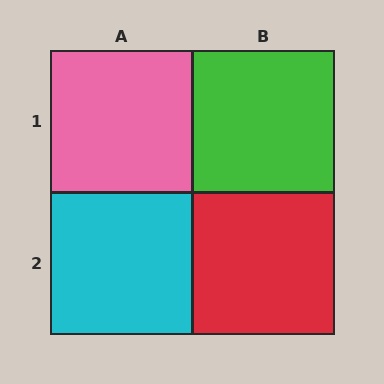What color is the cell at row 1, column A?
Pink.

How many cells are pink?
1 cell is pink.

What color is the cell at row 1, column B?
Green.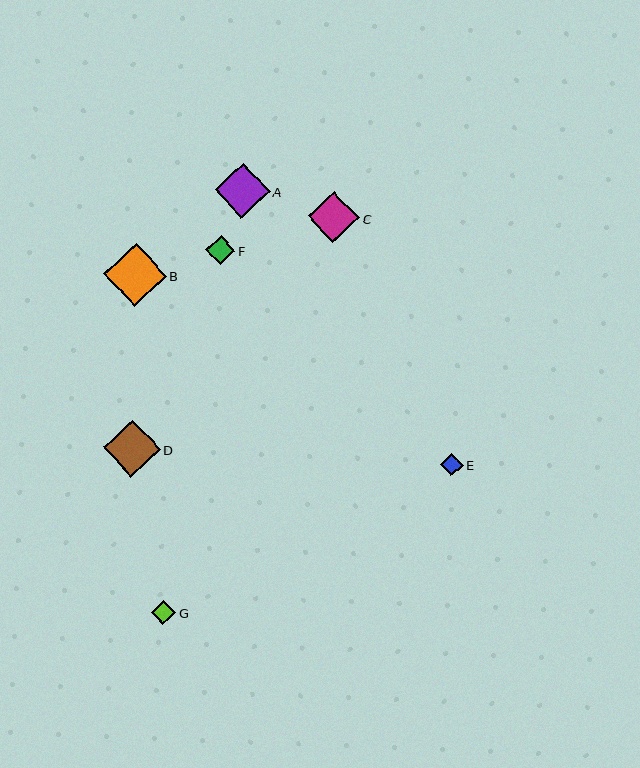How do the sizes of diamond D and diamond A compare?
Diamond D and diamond A are approximately the same size.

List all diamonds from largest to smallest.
From largest to smallest: B, D, A, C, F, G, E.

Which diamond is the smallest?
Diamond E is the smallest with a size of approximately 23 pixels.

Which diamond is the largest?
Diamond B is the largest with a size of approximately 62 pixels.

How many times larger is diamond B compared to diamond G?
Diamond B is approximately 2.6 times the size of diamond G.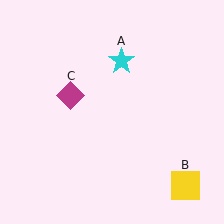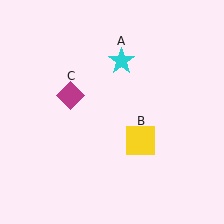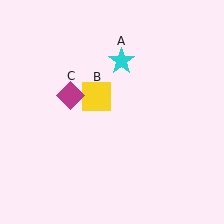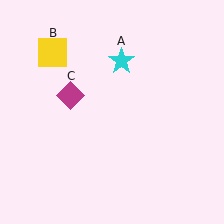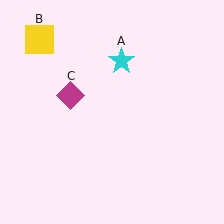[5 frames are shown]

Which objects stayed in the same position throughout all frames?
Cyan star (object A) and magenta diamond (object C) remained stationary.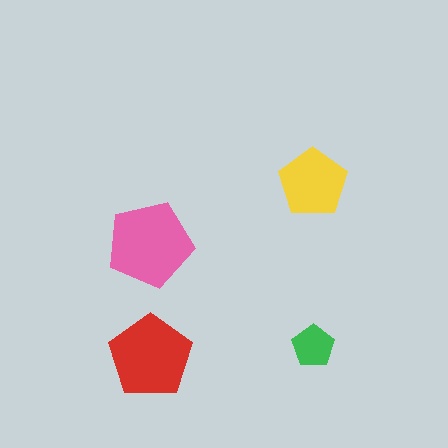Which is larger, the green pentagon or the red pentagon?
The red one.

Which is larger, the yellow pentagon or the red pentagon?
The red one.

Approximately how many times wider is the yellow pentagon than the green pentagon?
About 1.5 times wider.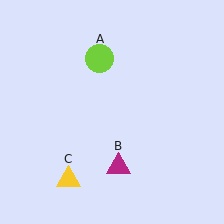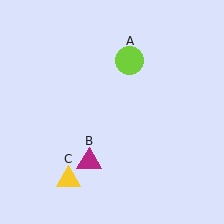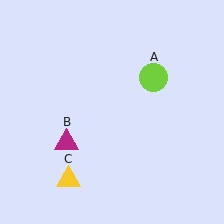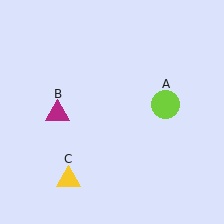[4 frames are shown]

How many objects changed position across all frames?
2 objects changed position: lime circle (object A), magenta triangle (object B).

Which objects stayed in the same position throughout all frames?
Yellow triangle (object C) remained stationary.